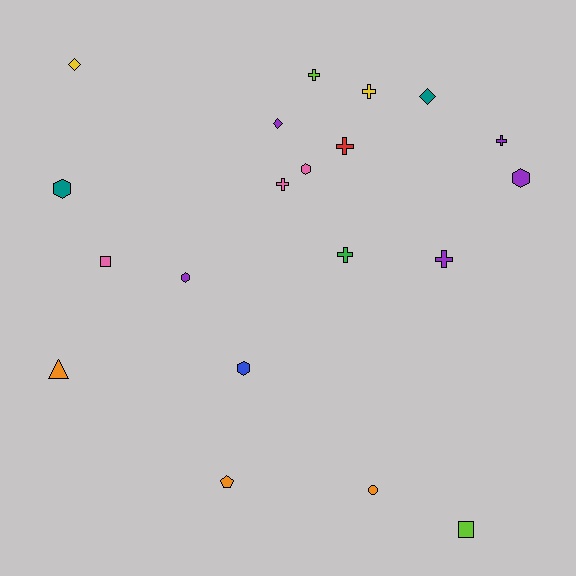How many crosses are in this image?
There are 7 crosses.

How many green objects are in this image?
There is 1 green object.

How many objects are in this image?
There are 20 objects.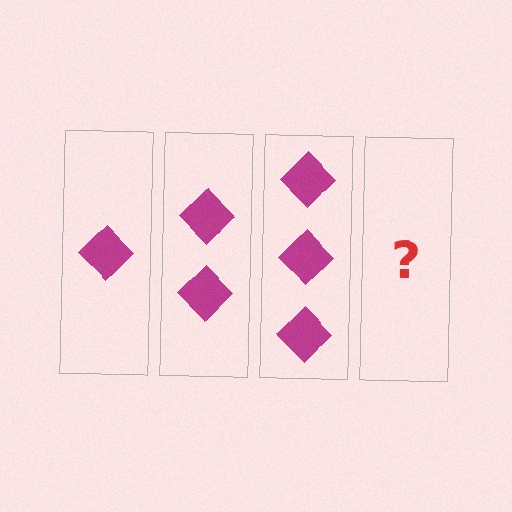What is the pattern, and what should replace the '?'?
The pattern is that each step adds one more diamond. The '?' should be 4 diamonds.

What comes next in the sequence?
The next element should be 4 diamonds.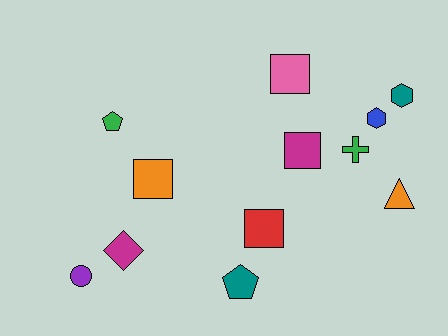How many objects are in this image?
There are 12 objects.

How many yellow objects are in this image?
There are no yellow objects.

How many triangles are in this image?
There is 1 triangle.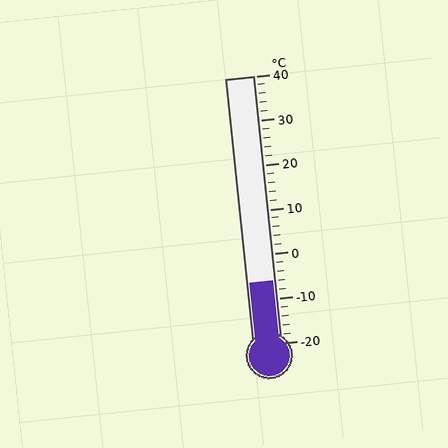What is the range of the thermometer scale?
The thermometer scale ranges from -20°C to 40°C.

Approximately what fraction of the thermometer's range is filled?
The thermometer is filled to approximately 25% of its range.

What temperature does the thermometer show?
The thermometer shows approximately -6°C.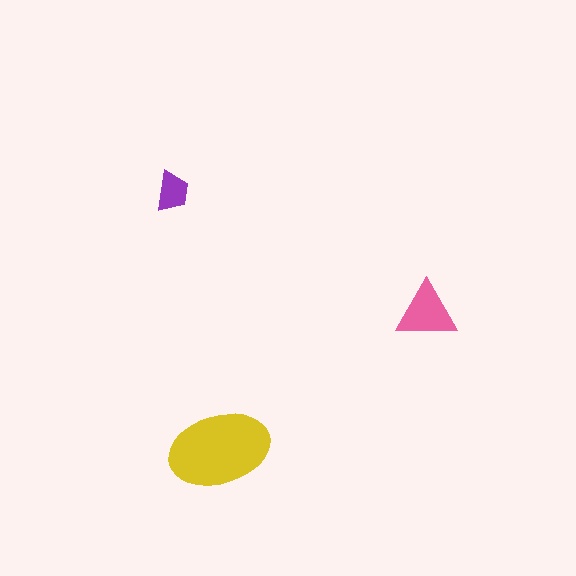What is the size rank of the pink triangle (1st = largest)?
2nd.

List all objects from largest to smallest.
The yellow ellipse, the pink triangle, the purple trapezoid.